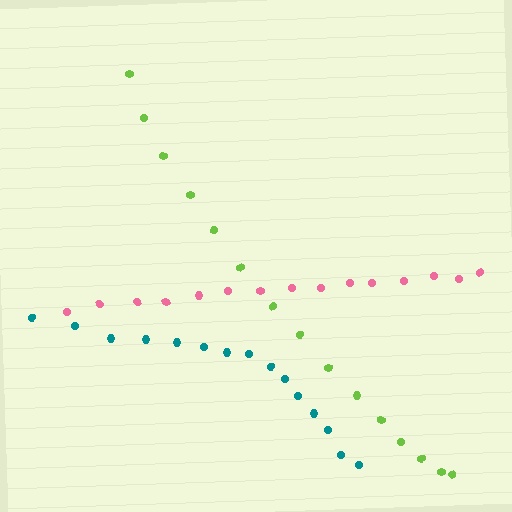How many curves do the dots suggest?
There are 3 distinct paths.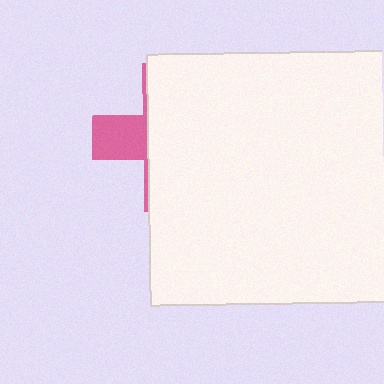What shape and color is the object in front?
The object in front is a white square.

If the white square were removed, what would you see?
You would see the complete pink cross.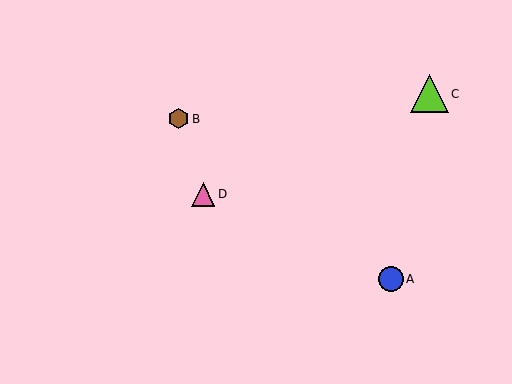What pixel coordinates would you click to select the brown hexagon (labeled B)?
Click at (178, 119) to select the brown hexagon B.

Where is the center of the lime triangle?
The center of the lime triangle is at (429, 94).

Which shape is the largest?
The lime triangle (labeled C) is the largest.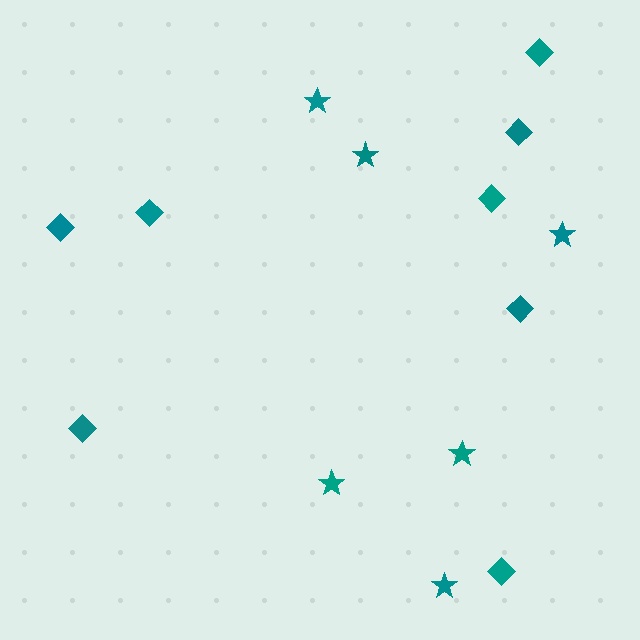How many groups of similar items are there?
There are 2 groups: one group of diamonds (8) and one group of stars (6).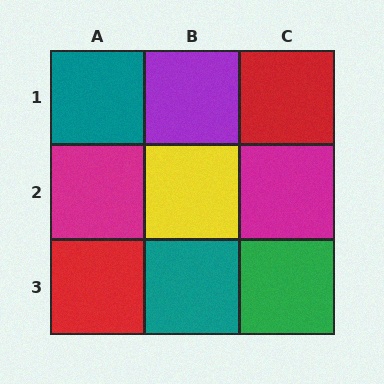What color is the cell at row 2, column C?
Magenta.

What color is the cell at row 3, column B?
Teal.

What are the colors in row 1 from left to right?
Teal, purple, red.